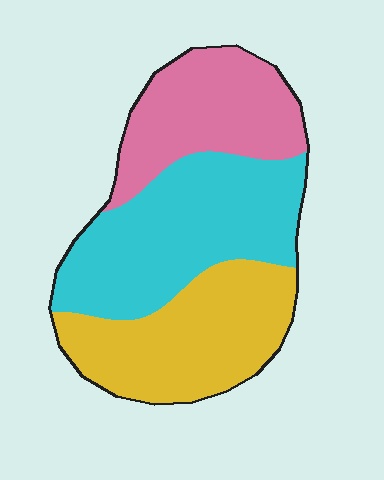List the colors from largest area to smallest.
From largest to smallest: cyan, yellow, pink.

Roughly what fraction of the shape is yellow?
Yellow covers roughly 35% of the shape.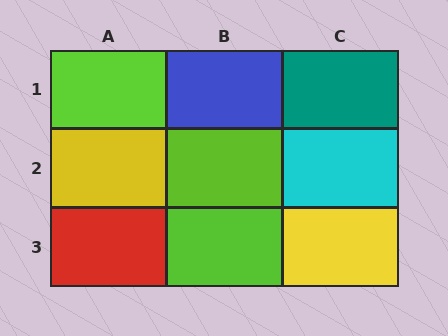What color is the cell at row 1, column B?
Blue.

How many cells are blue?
1 cell is blue.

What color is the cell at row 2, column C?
Cyan.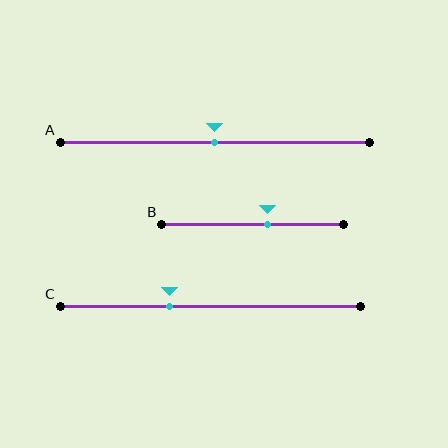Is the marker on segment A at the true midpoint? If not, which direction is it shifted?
Yes, the marker on segment A is at the true midpoint.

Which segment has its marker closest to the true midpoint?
Segment A has its marker closest to the true midpoint.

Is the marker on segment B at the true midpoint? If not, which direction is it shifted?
No, the marker on segment B is shifted to the right by about 8% of the segment length.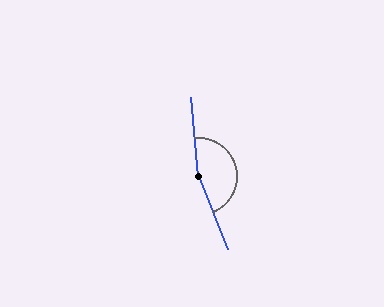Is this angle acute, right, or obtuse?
It is obtuse.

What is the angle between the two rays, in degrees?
Approximately 164 degrees.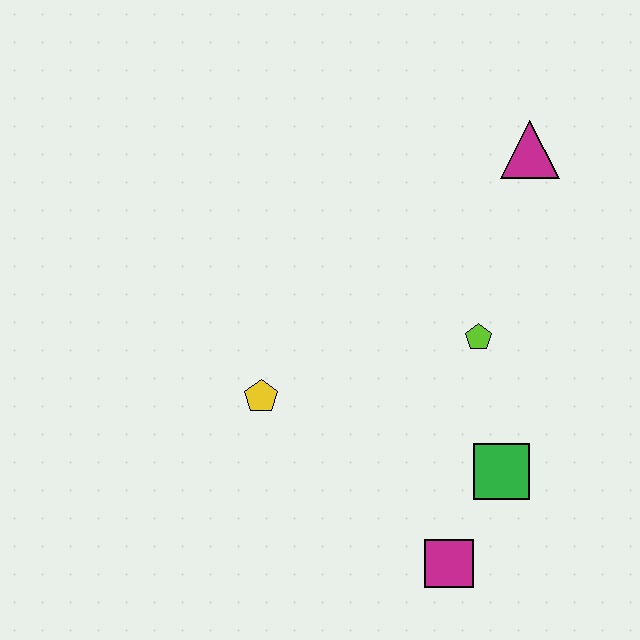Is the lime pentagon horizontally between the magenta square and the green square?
Yes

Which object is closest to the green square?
The magenta square is closest to the green square.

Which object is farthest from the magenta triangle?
The magenta square is farthest from the magenta triangle.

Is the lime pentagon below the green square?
No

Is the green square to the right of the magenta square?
Yes